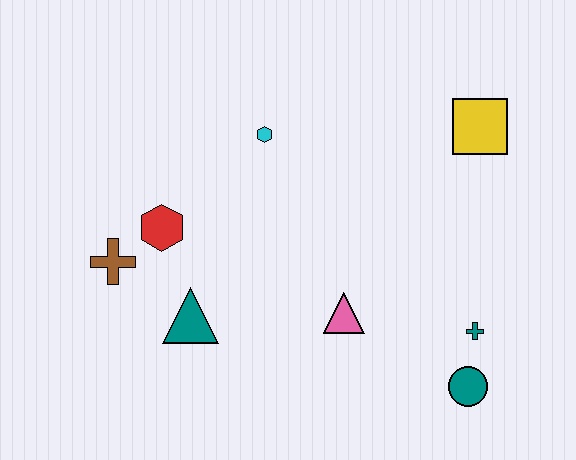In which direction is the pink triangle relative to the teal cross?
The pink triangle is to the left of the teal cross.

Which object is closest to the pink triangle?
The teal cross is closest to the pink triangle.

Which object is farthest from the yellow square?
The brown cross is farthest from the yellow square.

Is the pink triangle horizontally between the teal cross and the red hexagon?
Yes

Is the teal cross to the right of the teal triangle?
Yes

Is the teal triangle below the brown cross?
Yes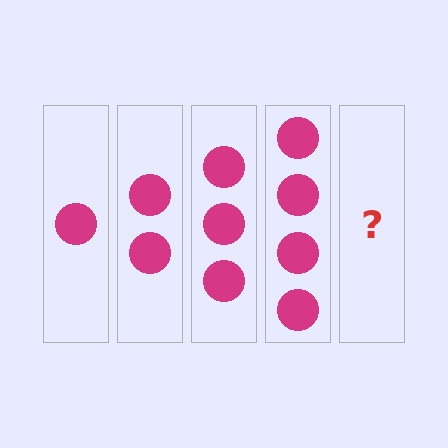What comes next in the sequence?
The next element should be 5 circles.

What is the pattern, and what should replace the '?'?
The pattern is that each step adds one more circle. The '?' should be 5 circles.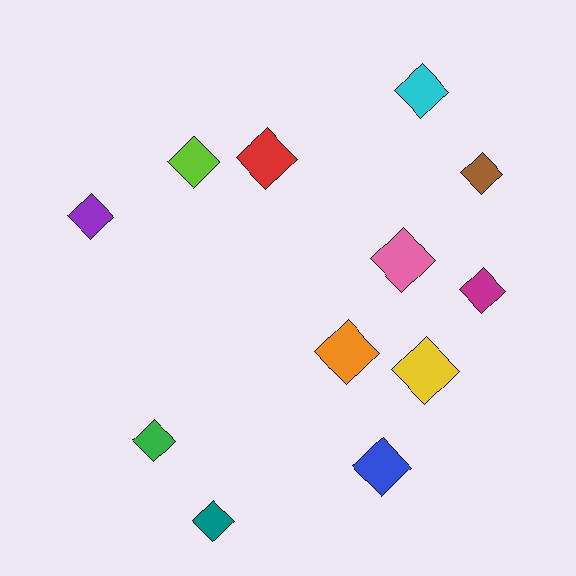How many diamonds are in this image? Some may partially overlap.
There are 12 diamonds.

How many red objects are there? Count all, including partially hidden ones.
There is 1 red object.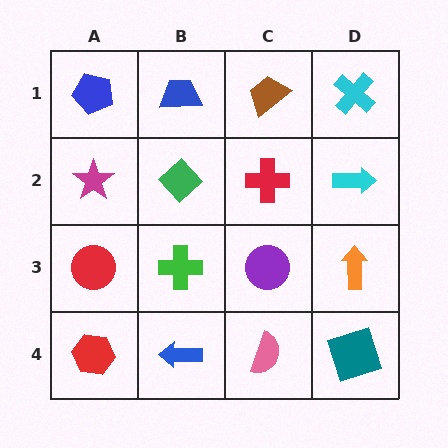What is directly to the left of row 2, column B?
A magenta star.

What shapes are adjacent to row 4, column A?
A red circle (row 3, column A), a blue arrow (row 4, column B).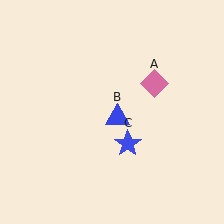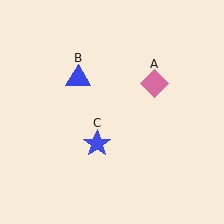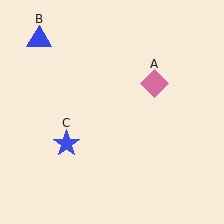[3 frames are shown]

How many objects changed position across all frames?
2 objects changed position: blue triangle (object B), blue star (object C).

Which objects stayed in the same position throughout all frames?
Pink diamond (object A) remained stationary.